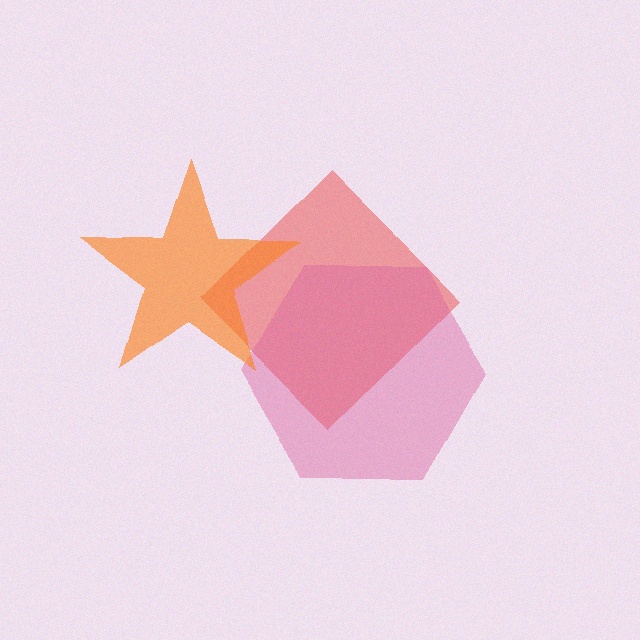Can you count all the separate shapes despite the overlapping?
Yes, there are 3 separate shapes.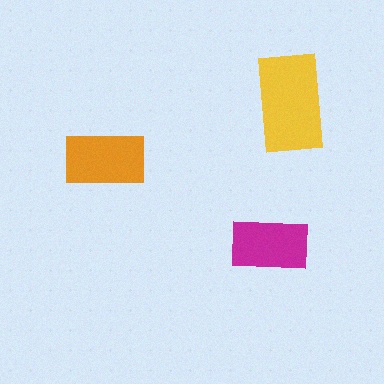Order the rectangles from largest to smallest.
the yellow one, the orange one, the magenta one.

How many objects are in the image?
There are 3 objects in the image.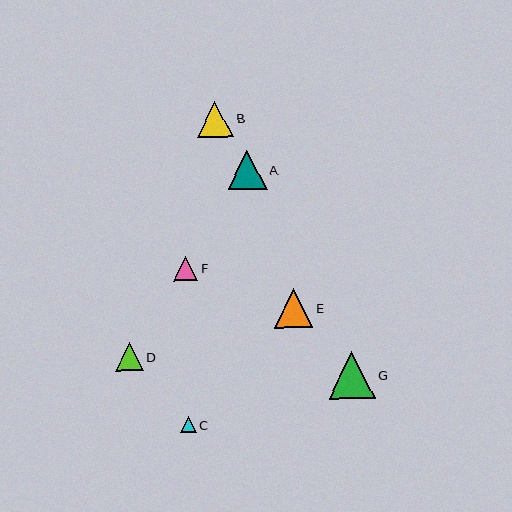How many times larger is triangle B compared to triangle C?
Triangle B is approximately 2.2 times the size of triangle C.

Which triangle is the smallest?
Triangle C is the smallest with a size of approximately 16 pixels.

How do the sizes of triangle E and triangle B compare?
Triangle E and triangle B are approximately the same size.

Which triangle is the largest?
Triangle G is the largest with a size of approximately 46 pixels.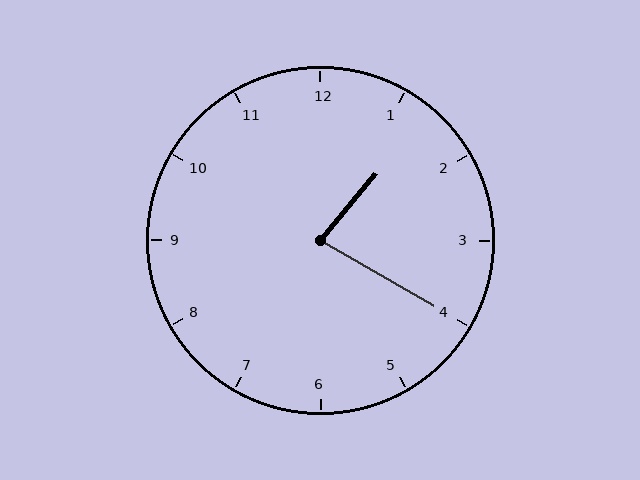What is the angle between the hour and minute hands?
Approximately 80 degrees.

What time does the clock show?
1:20.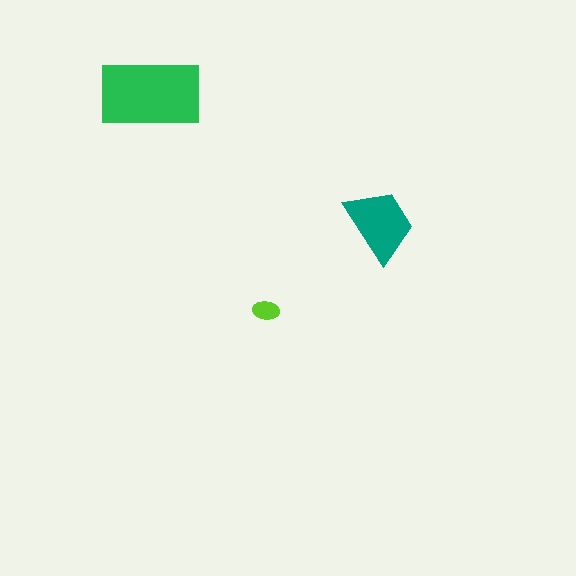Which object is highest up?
The green rectangle is topmost.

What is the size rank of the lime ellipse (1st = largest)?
3rd.